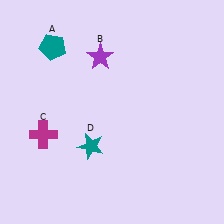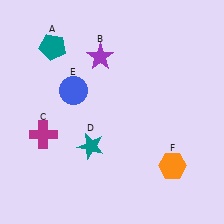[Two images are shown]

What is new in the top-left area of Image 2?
A blue circle (E) was added in the top-left area of Image 2.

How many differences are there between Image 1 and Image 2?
There are 2 differences between the two images.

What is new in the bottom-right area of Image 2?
An orange hexagon (F) was added in the bottom-right area of Image 2.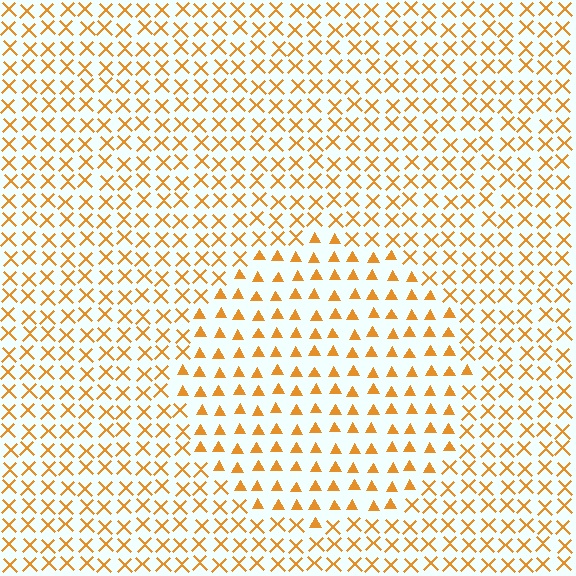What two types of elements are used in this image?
The image uses triangles inside the circle region and X marks outside it.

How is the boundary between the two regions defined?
The boundary is defined by a change in element shape: triangles inside vs. X marks outside. All elements share the same color and spacing.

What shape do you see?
I see a circle.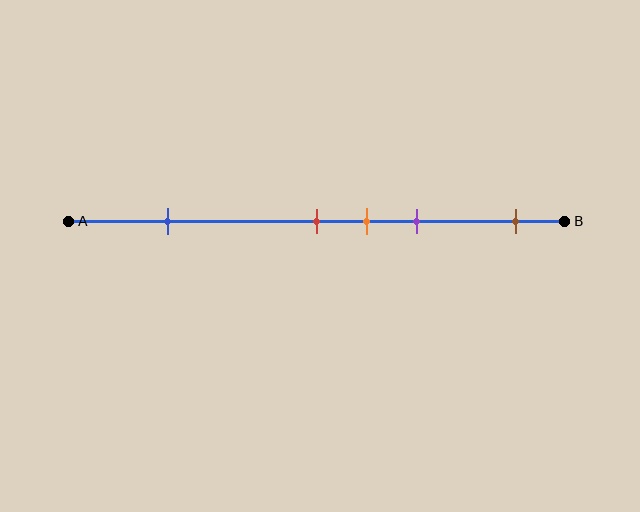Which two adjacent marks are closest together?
The red and orange marks are the closest adjacent pair.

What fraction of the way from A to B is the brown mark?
The brown mark is approximately 90% (0.9) of the way from A to B.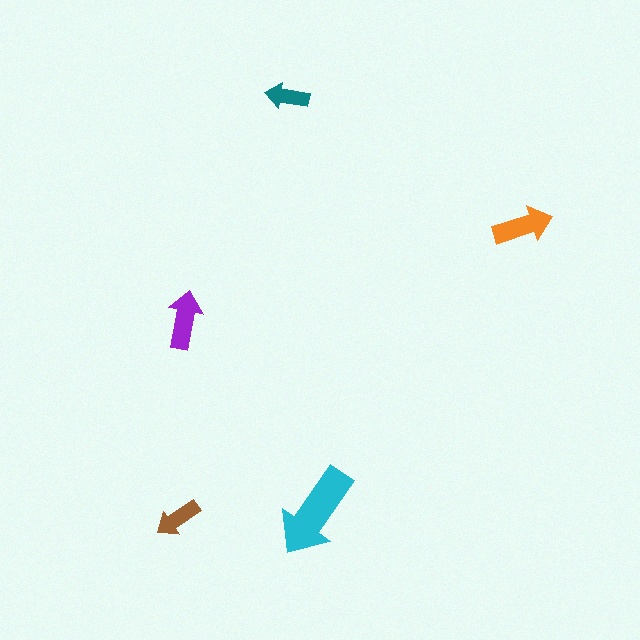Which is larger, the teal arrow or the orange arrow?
The orange one.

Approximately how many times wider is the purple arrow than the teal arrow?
About 1.5 times wider.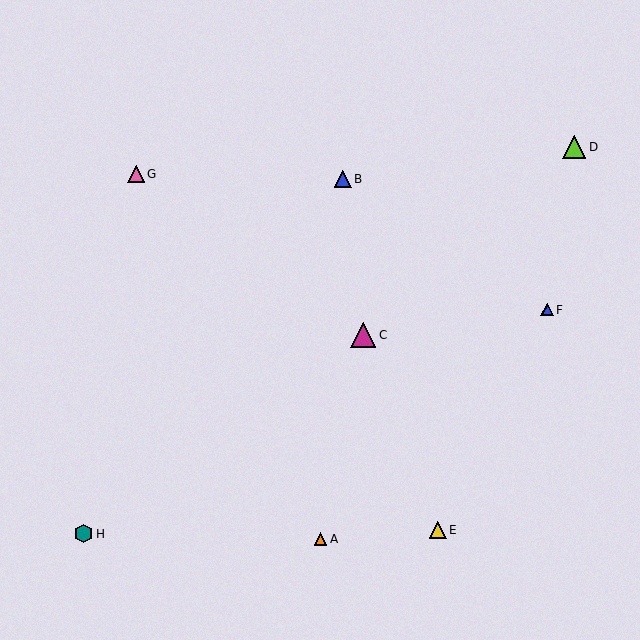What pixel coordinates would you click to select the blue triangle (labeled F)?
Click at (547, 310) to select the blue triangle F.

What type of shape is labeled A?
Shape A is an orange triangle.